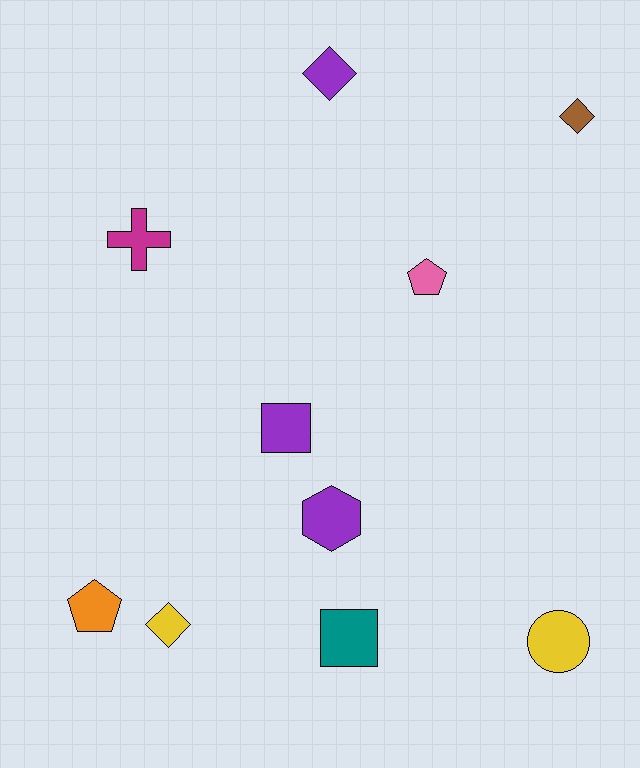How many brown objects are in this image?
There is 1 brown object.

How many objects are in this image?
There are 10 objects.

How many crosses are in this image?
There is 1 cross.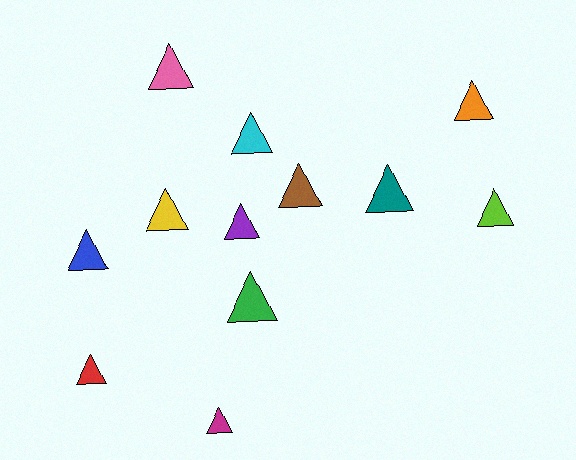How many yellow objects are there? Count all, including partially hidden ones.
There is 1 yellow object.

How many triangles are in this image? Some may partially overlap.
There are 12 triangles.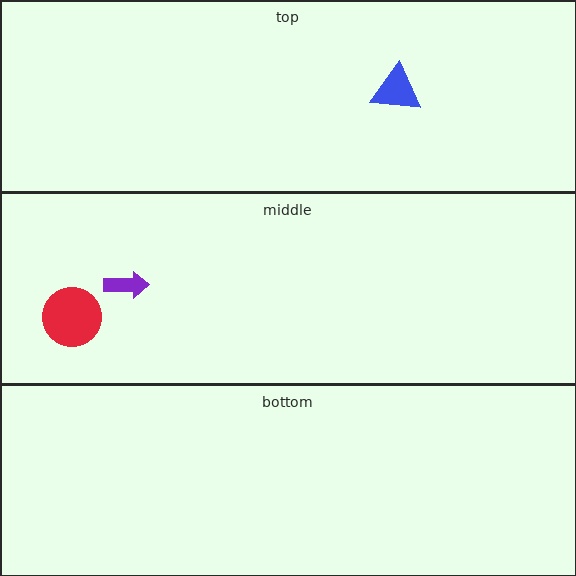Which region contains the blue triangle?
The top region.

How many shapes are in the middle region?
2.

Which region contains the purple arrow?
The middle region.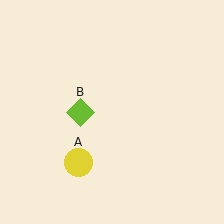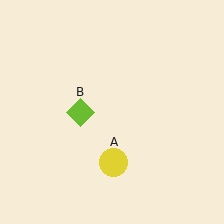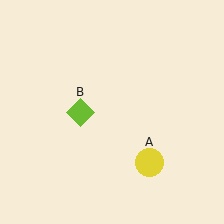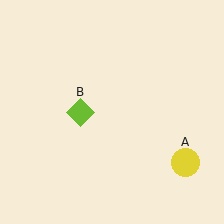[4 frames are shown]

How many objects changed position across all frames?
1 object changed position: yellow circle (object A).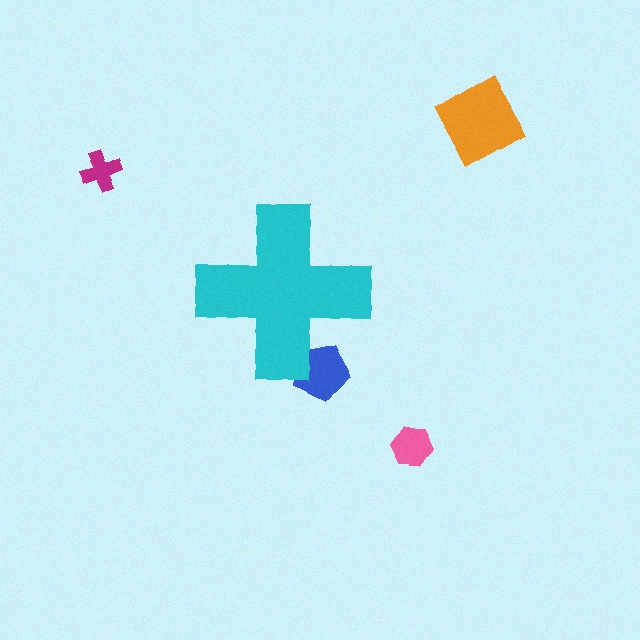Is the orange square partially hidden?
No, the orange square is fully visible.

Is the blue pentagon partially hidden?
Yes, the blue pentagon is partially hidden behind the cyan cross.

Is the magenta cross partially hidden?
No, the magenta cross is fully visible.